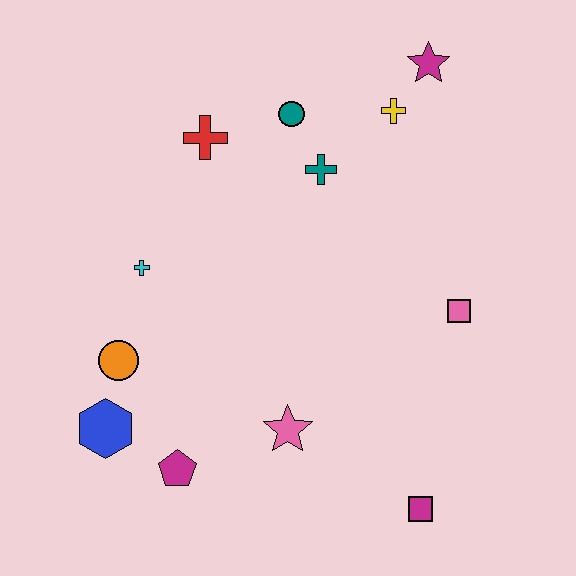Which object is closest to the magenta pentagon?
The blue hexagon is closest to the magenta pentagon.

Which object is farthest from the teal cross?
The magenta square is farthest from the teal cross.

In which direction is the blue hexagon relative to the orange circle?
The blue hexagon is below the orange circle.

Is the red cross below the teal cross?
No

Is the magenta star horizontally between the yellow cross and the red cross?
No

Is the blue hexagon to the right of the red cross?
No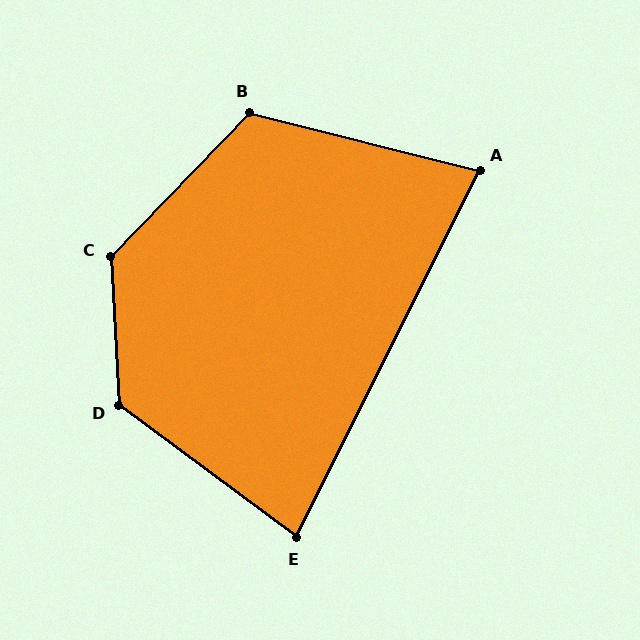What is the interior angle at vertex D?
Approximately 130 degrees (obtuse).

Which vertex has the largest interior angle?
C, at approximately 133 degrees.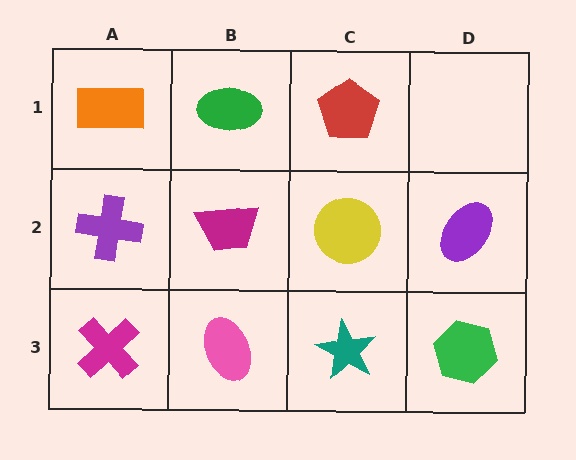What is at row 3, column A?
A magenta cross.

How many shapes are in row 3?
4 shapes.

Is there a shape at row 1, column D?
No, that cell is empty.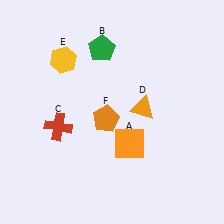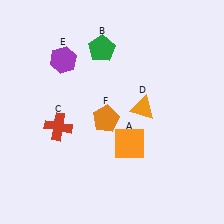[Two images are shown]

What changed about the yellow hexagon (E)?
In Image 1, E is yellow. In Image 2, it changed to purple.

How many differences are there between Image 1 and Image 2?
There is 1 difference between the two images.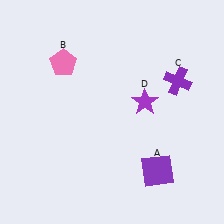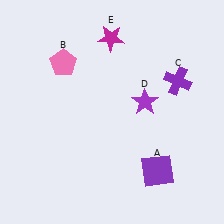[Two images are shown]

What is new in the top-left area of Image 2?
A magenta star (E) was added in the top-left area of Image 2.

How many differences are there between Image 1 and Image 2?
There is 1 difference between the two images.